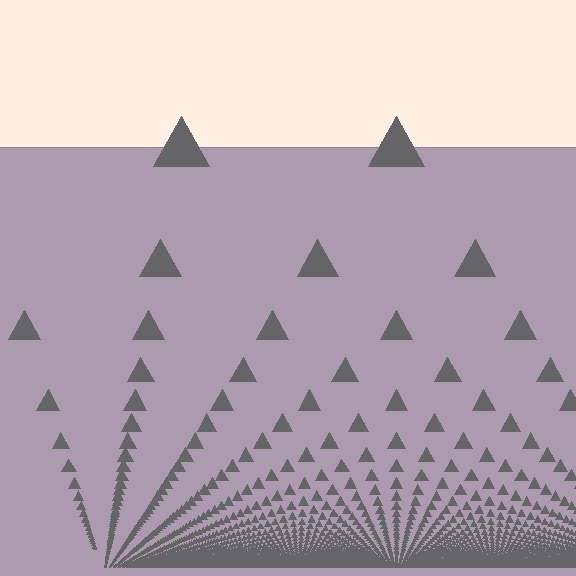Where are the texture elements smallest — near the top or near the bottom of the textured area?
Near the bottom.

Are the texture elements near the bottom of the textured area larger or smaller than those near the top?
Smaller. The gradient is inverted — elements near the bottom are smaller and denser.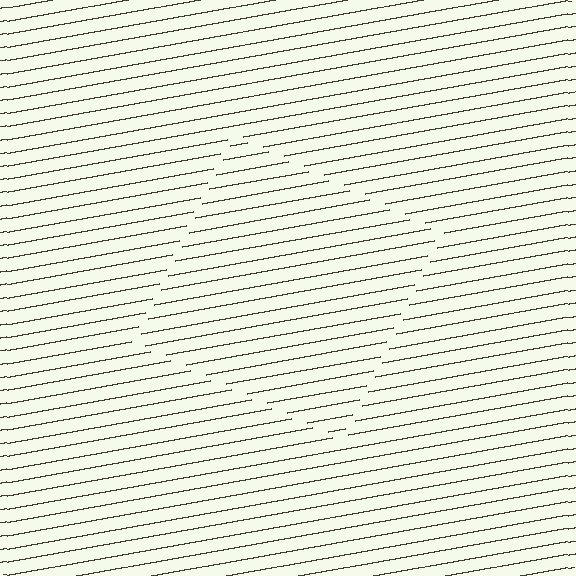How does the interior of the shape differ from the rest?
The interior of the shape contains the same grating, shifted by half a period — the contour is defined by the phase discontinuity where line-ends from the inner and outer gratings abut.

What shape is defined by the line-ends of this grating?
An illusory square. The interior of the shape contains the same grating, shifted by half a period — the contour is defined by the phase discontinuity where line-ends from the inner and outer gratings abut.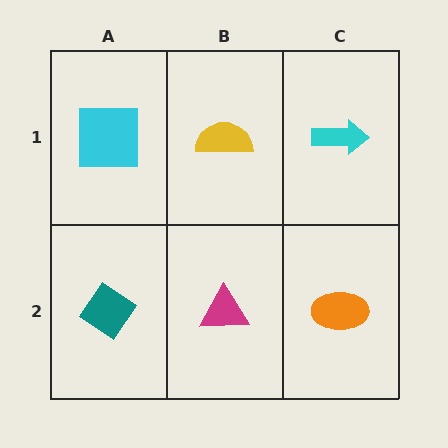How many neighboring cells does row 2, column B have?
3.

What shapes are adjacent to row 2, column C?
A cyan arrow (row 1, column C), a magenta triangle (row 2, column B).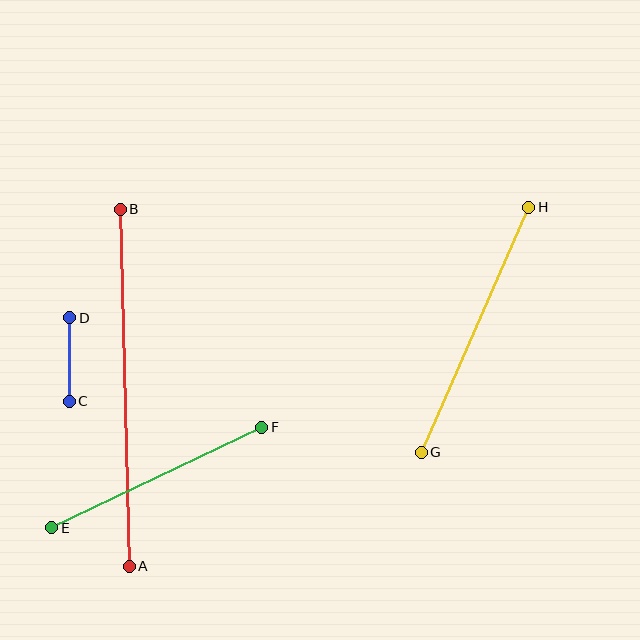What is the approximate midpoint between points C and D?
The midpoint is at approximately (70, 360) pixels.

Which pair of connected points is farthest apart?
Points A and B are farthest apart.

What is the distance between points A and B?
The distance is approximately 357 pixels.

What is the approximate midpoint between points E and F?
The midpoint is at approximately (157, 478) pixels.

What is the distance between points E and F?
The distance is approximately 233 pixels.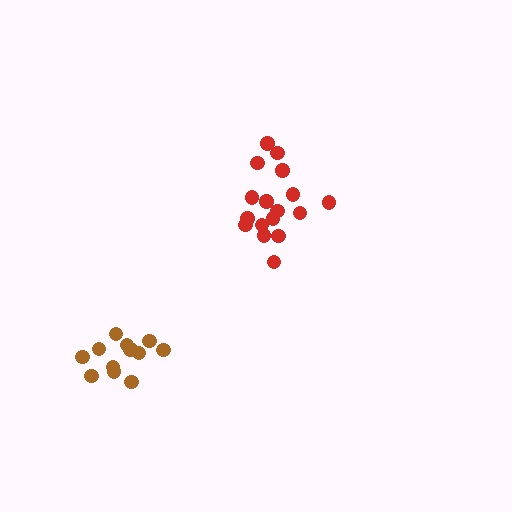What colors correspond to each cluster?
The clusters are colored: red, brown.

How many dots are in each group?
Group 1: 17 dots, Group 2: 12 dots (29 total).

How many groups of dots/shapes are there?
There are 2 groups.